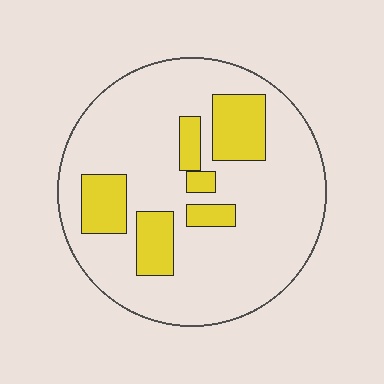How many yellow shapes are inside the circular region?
6.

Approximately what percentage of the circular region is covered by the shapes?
Approximately 20%.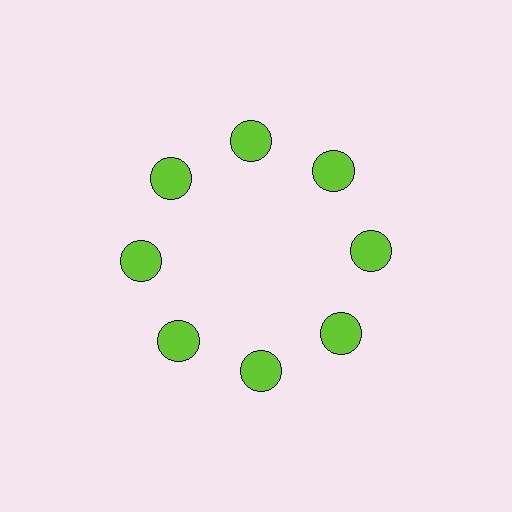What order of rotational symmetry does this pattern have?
This pattern has 8-fold rotational symmetry.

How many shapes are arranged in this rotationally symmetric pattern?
There are 8 shapes, arranged in 8 groups of 1.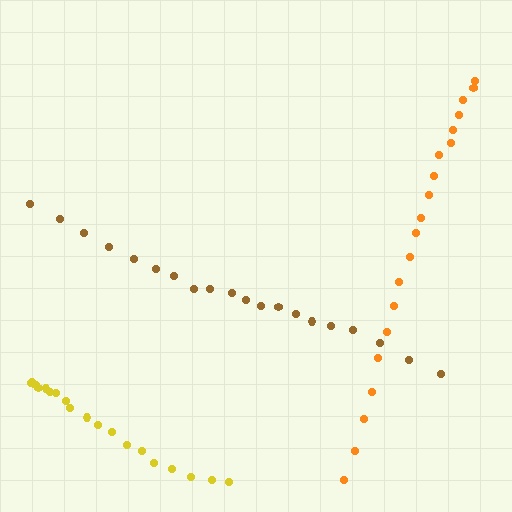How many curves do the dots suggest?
There are 3 distinct paths.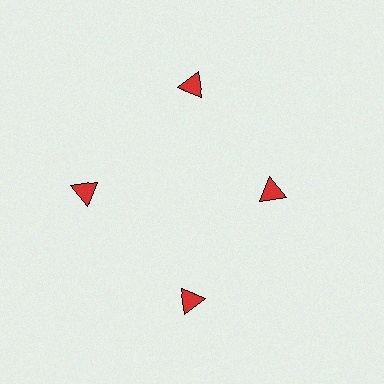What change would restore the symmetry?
The symmetry would be restored by moving it outward, back onto the ring so that all 4 triangles sit at equal angles and equal distance from the center.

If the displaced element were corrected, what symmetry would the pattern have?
It would have 4-fold rotational symmetry — the pattern would map onto itself every 90 degrees.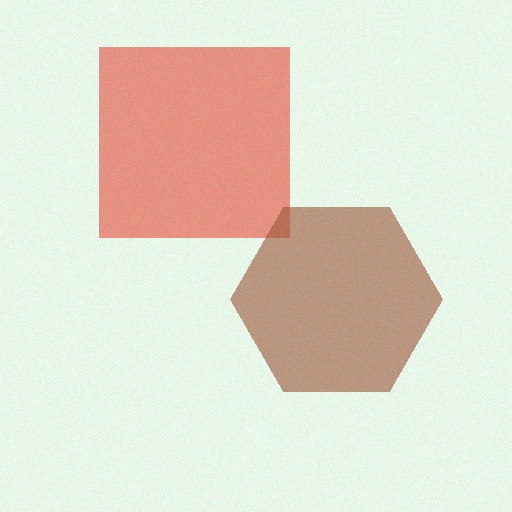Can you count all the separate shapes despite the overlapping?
Yes, there are 2 separate shapes.